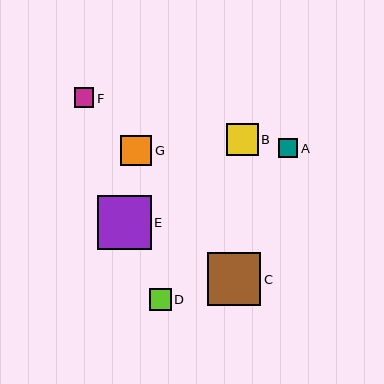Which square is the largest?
Square E is the largest with a size of approximately 53 pixels.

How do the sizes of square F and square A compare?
Square F and square A are approximately the same size.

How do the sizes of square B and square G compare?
Square B and square G are approximately the same size.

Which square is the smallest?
Square A is the smallest with a size of approximately 19 pixels.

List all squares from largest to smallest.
From largest to smallest: E, C, B, G, D, F, A.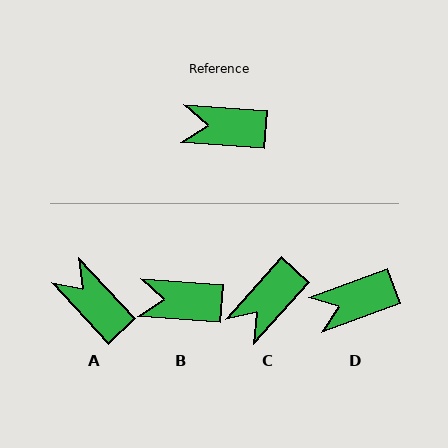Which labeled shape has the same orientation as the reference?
B.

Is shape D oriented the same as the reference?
No, it is off by about 25 degrees.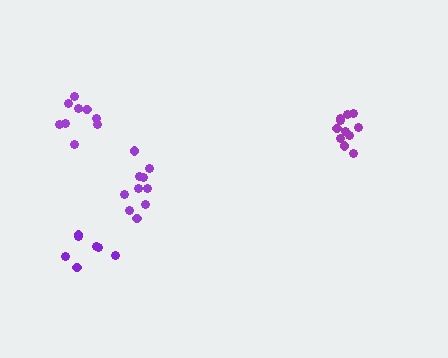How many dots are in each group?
Group 1: 11 dots, Group 2: 9 dots, Group 3: 10 dots, Group 4: 7 dots (37 total).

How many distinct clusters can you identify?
There are 4 distinct clusters.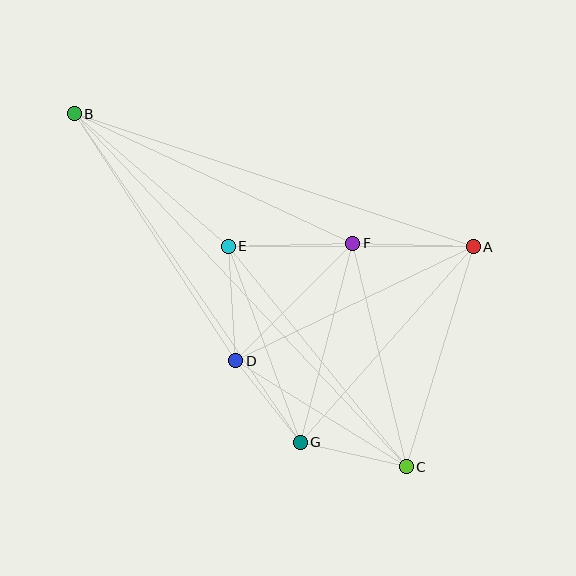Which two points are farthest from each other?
Points B and C are farthest from each other.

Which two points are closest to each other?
Points D and G are closest to each other.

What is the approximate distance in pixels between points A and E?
The distance between A and E is approximately 245 pixels.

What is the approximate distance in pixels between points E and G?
The distance between E and G is approximately 209 pixels.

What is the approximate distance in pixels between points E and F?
The distance between E and F is approximately 125 pixels.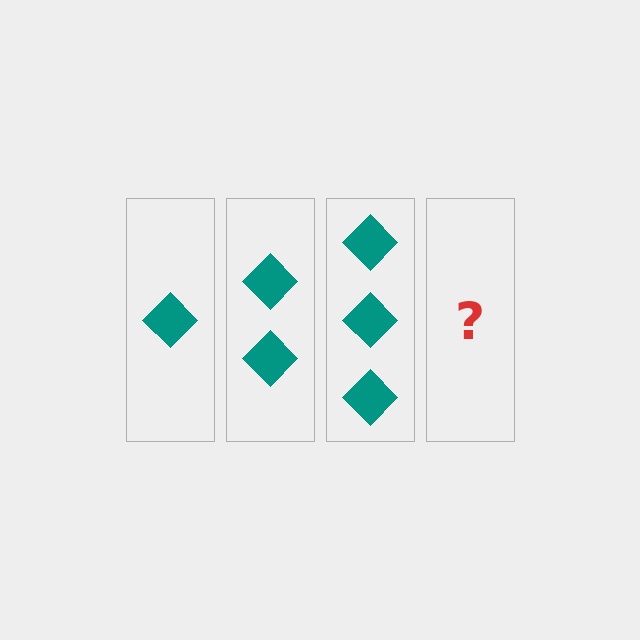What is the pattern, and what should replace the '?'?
The pattern is that each step adds one more diamond. The '?' should be 4 diamonds.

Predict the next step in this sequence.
The next step is 4 diamonds.